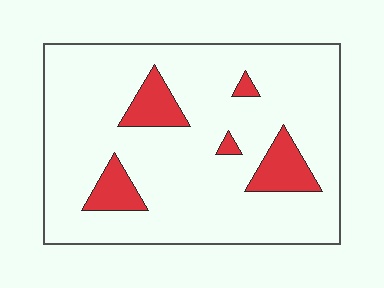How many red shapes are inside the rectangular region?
5.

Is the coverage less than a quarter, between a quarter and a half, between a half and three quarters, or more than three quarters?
Less than a quarter.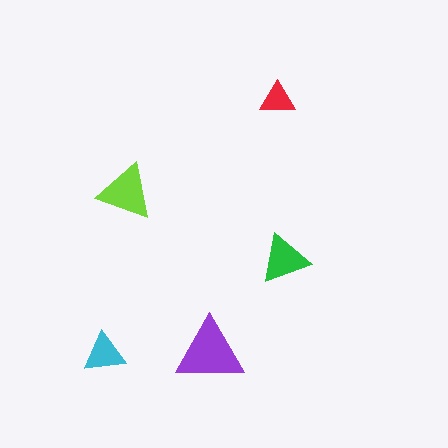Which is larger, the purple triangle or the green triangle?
The purple one.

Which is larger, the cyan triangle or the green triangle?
The green one.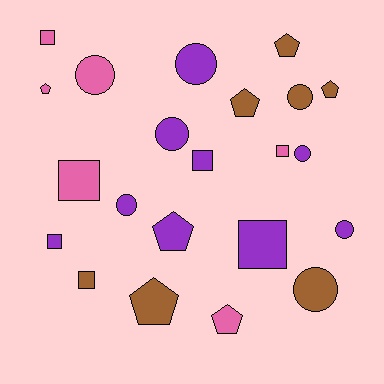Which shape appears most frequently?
Circle, with 8 objects.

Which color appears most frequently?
Purple, with 9 objects.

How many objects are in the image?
There are 22 objects.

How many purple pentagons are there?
There is 1 purple pentagon.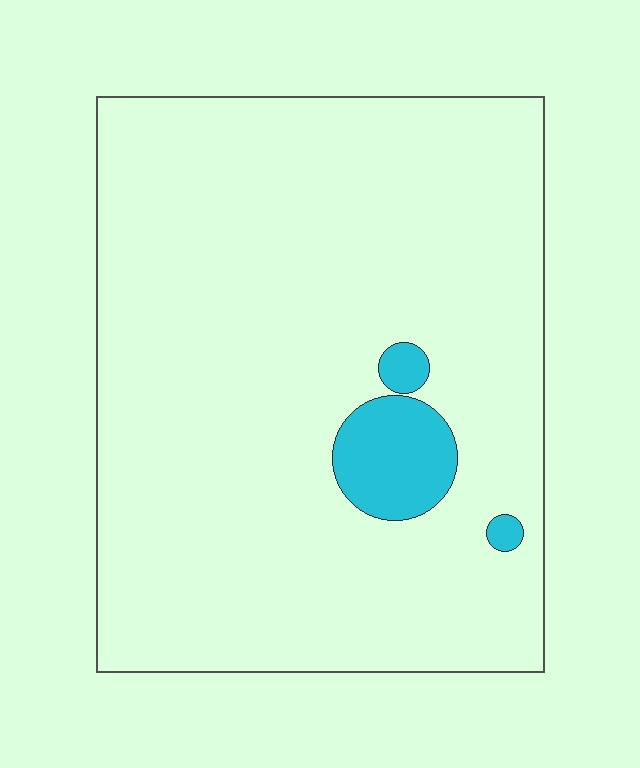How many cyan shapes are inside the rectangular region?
3.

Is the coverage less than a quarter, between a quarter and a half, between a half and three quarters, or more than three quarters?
Less than a quarter.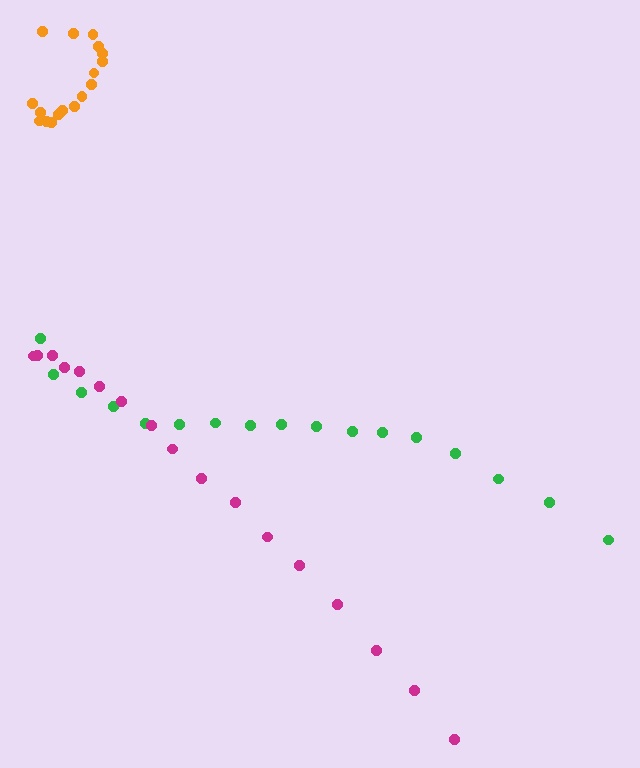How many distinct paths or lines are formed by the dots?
There are 3 distinct paths.